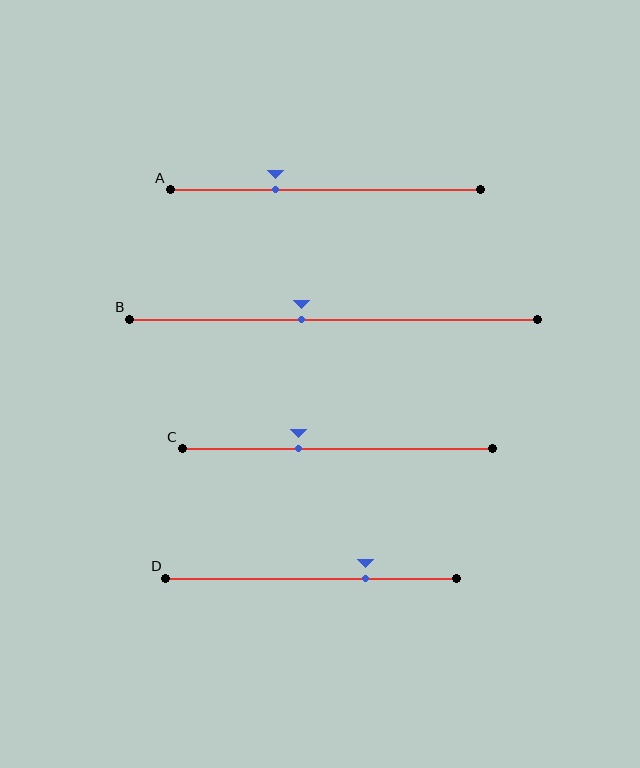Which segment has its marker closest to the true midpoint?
Segment B has its marker closest to the true midpoint.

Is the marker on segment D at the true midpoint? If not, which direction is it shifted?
No, the marker on segment D is shifted to the right by about 19% of the segment length.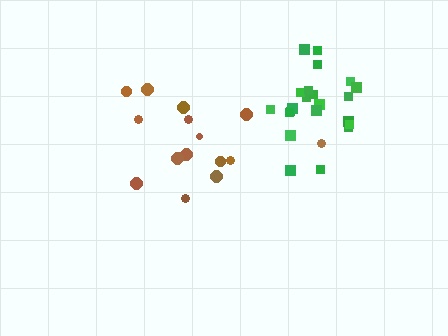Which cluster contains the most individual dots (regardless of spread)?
Green (22).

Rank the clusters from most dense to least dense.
green, brown.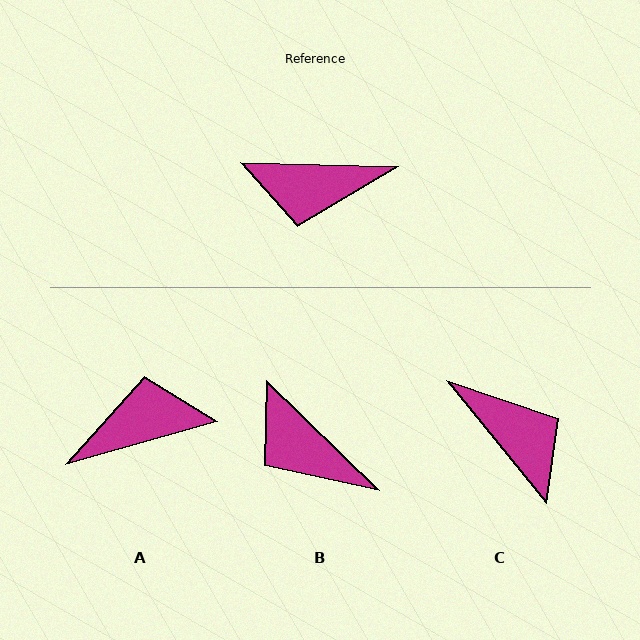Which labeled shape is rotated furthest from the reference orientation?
A, about 163 degrees away.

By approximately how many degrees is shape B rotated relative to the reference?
Approximately 43 degrees clockwise.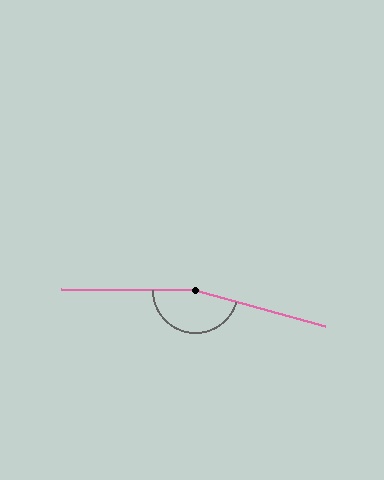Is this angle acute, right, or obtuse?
It is obtuse.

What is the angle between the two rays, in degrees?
Approximately 165 degrees.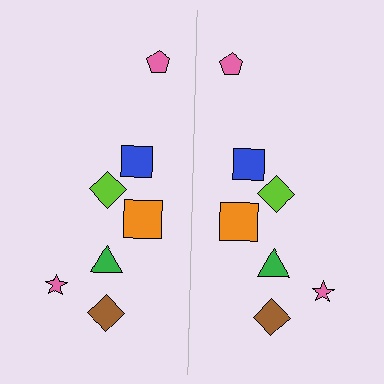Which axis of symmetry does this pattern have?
The pattern has a vertical axis of symmetry running through the center of the image.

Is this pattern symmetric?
Yes, this pattern has bilateral (reflection) symmetry.